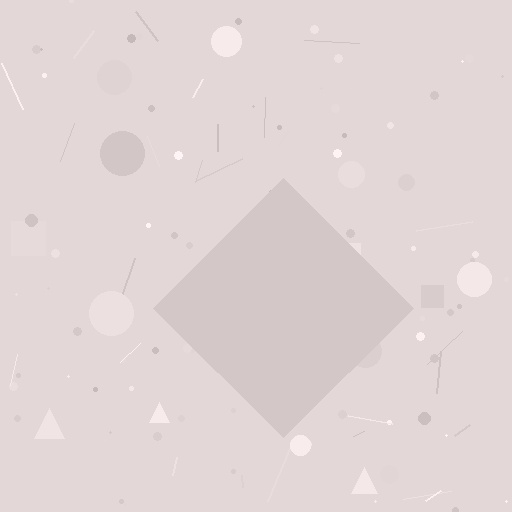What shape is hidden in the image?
A diamond is hidden in the image.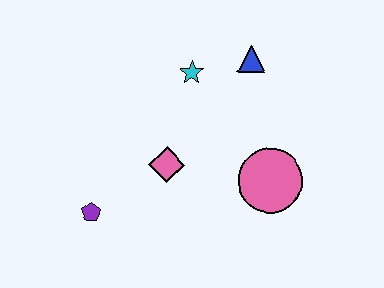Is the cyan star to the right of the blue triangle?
No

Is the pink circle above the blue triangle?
No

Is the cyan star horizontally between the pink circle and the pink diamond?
Yes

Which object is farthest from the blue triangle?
The purple pentagon is farthest from the blue triangle.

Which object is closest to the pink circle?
The pink diamond is closest to the pink circle.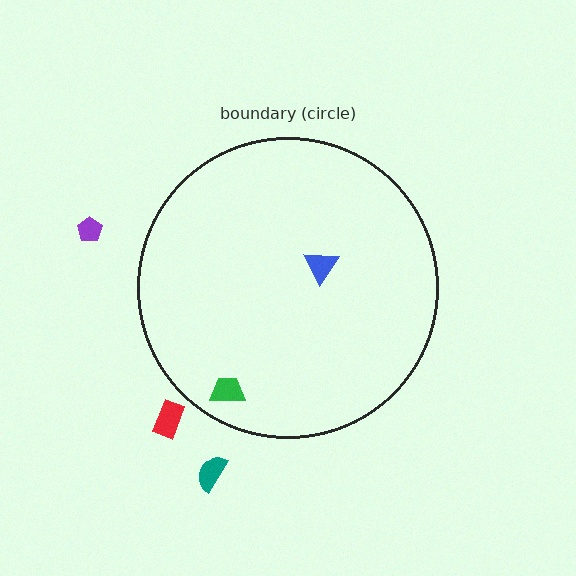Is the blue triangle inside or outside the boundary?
Inside.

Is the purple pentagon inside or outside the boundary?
Outside.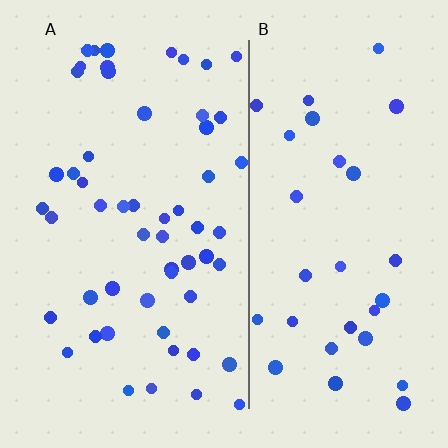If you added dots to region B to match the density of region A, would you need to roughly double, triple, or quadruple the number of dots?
Approximately double.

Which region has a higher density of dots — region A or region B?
A (the left).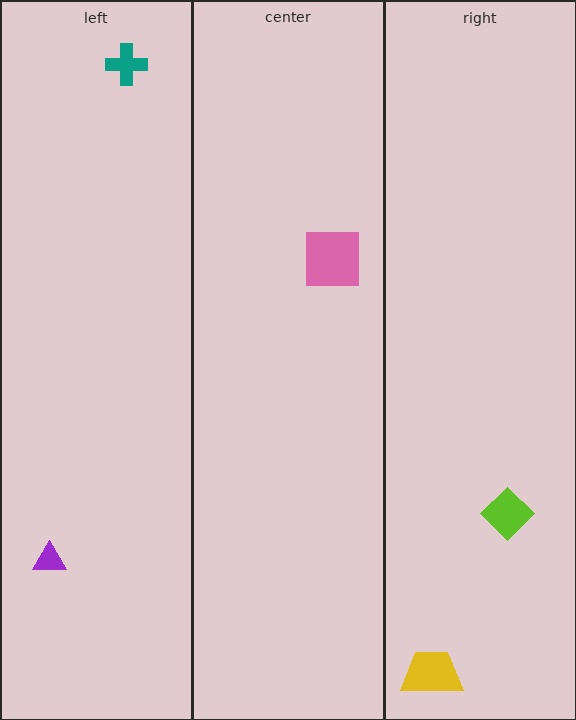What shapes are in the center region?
The pink square.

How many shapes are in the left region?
2.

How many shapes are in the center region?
1.